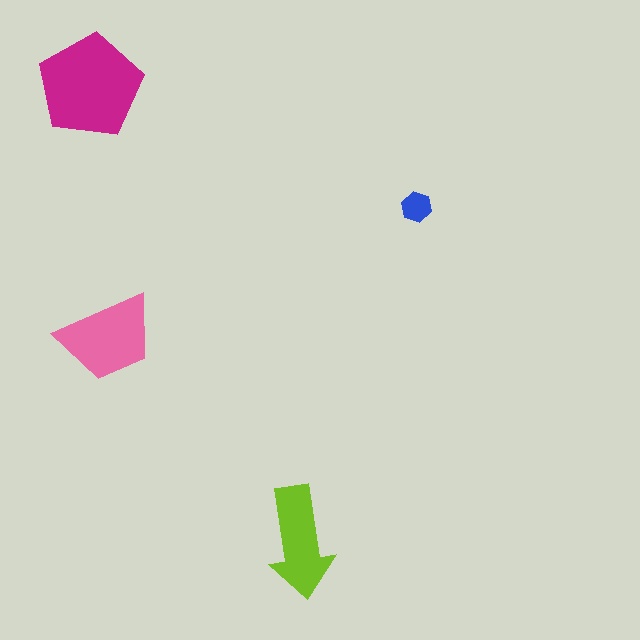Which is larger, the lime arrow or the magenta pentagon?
The magenta pentagon.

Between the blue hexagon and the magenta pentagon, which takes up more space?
The magenta pentagon.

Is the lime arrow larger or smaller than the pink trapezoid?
Smaller.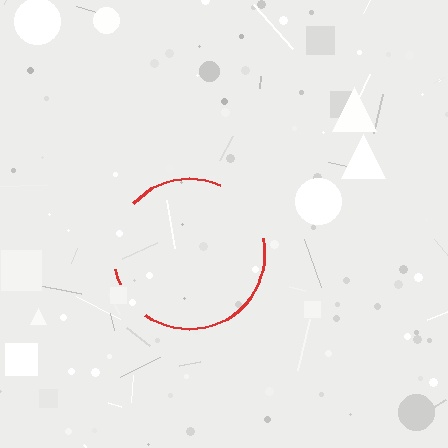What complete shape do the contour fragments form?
The contour fragments form a circle.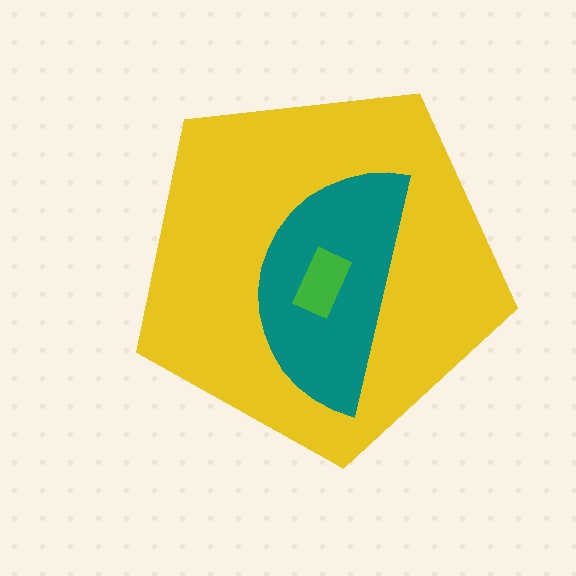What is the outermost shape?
The yellow pentagon.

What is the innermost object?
The green rectangle.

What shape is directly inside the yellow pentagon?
The teal semicircle.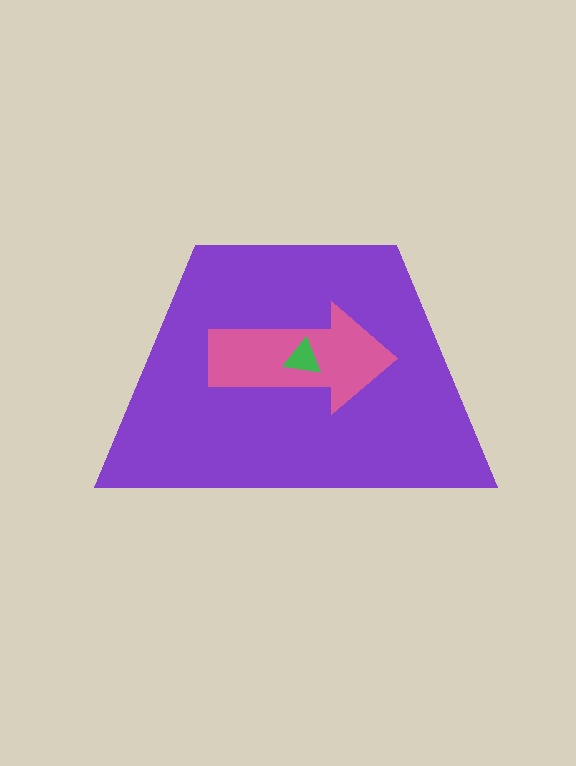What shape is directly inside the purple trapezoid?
The pink arrow.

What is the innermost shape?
The green triangle.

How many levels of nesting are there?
3.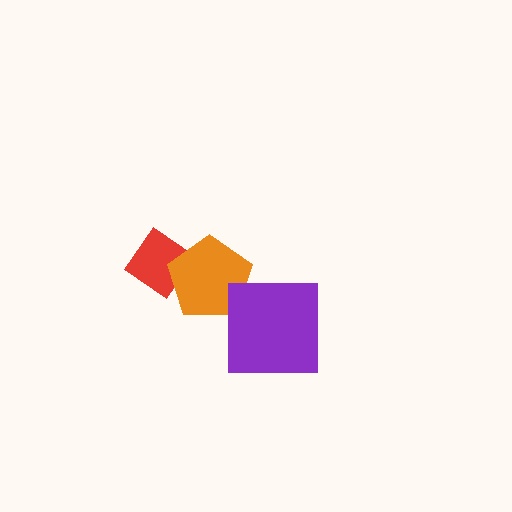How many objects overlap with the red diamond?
1 object overlaps with the red diamond.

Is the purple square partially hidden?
No, no other shape covers it.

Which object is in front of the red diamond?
The orange pentagon is in front of the red diamond.